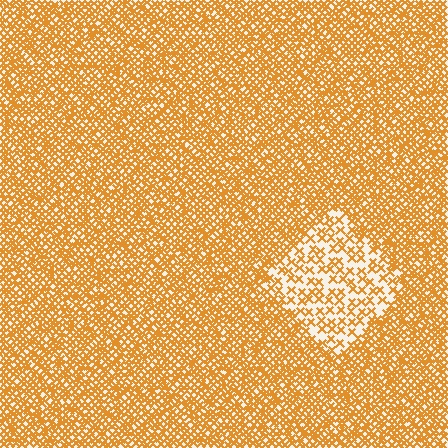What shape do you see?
I see a diamond.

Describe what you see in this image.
The image contains small orange elements arranged at two different densities. A diamond-shaped region is visible where the elements are less densely packed than the surrounding area.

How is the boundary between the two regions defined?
The boundary is defined by a change in element density (approximately 2.4x ratio). All elements are the same color, size, and shape.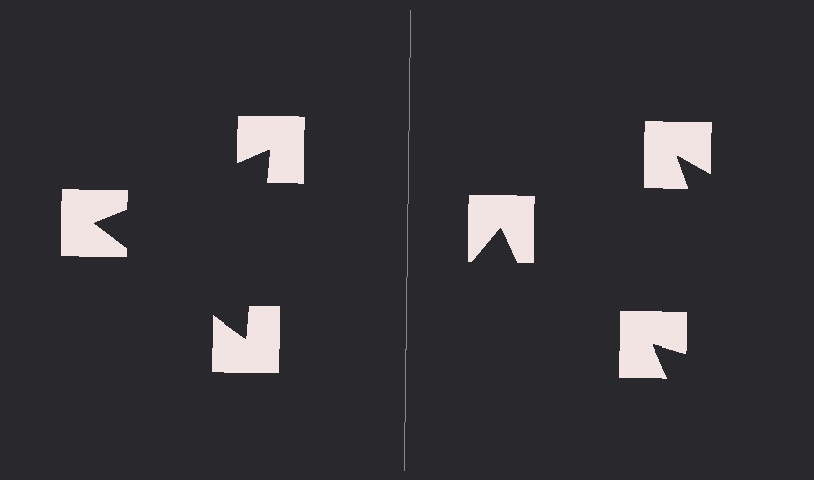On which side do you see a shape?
An illusory triangle appears on the left side. On the right side the wedge cuts are rotated, so no coherent shape forms.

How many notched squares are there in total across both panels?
6 — 3 on each side.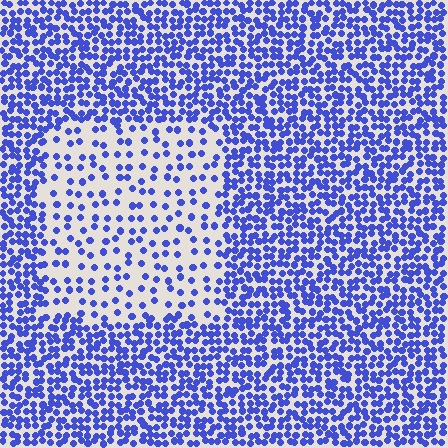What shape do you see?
I see a rectangle.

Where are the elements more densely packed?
The elements are more densely packed outside the rectangle boundary.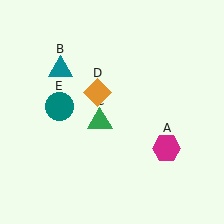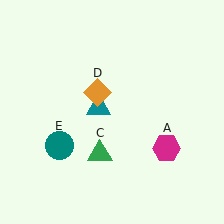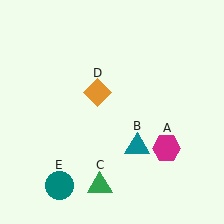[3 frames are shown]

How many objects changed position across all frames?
3 objects changed position: teal triangle (object B), green triangle (object C), teal circle (object E).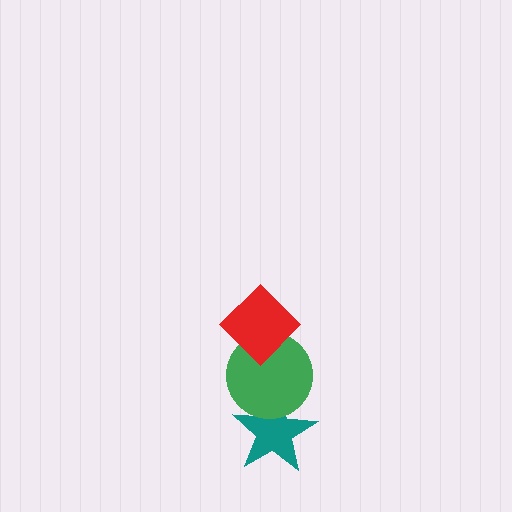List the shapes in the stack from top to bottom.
From top to bottom: the red diamond, the green circle, the teal star.